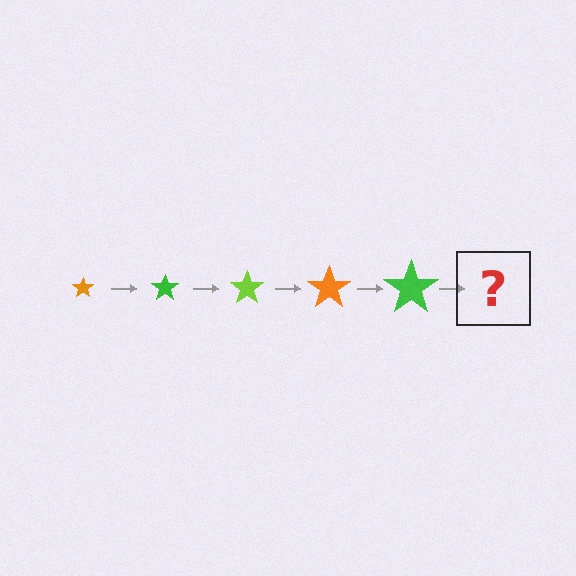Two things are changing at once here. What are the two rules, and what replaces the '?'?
The two rules are that the star grows larger each step and the color cycles through orange, green, and lime. The '?' should be a lime star, larger than the previous one.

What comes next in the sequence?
The next element should be a lime star, larger than the previous one.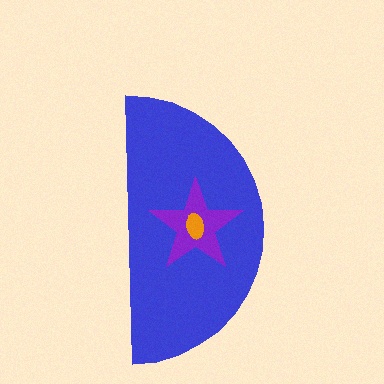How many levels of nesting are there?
3.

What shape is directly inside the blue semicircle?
The purple star.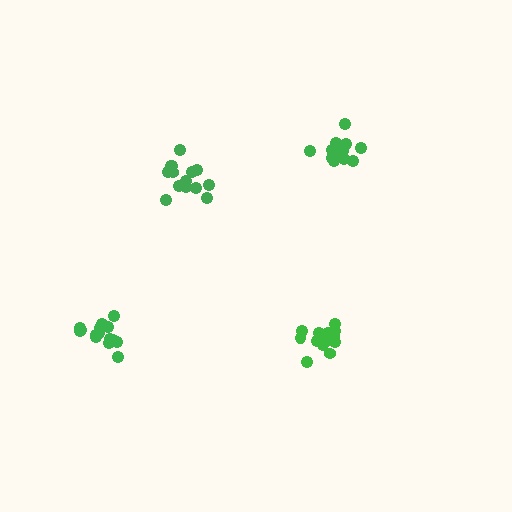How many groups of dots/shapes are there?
There are 4 groups.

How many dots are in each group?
Group 1: 14 dots, Group 2: 14 dots, Group 3: 16 dots, Group 4: 13 dots (57 total).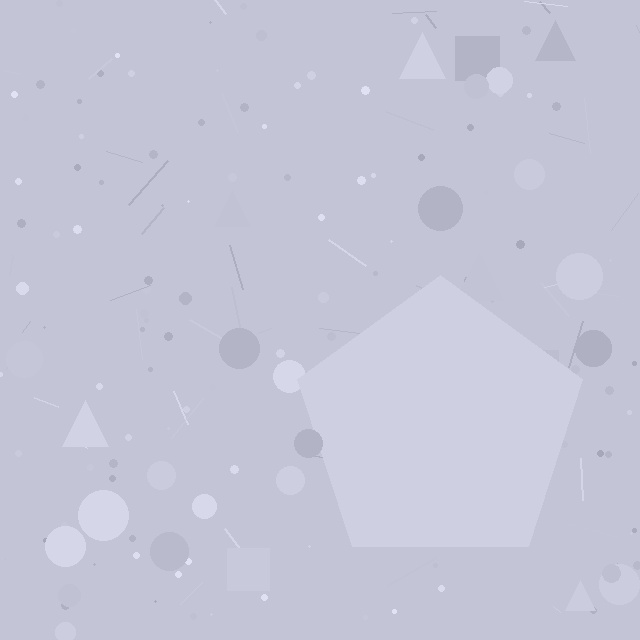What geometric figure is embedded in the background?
A pentagon is embedded in the background.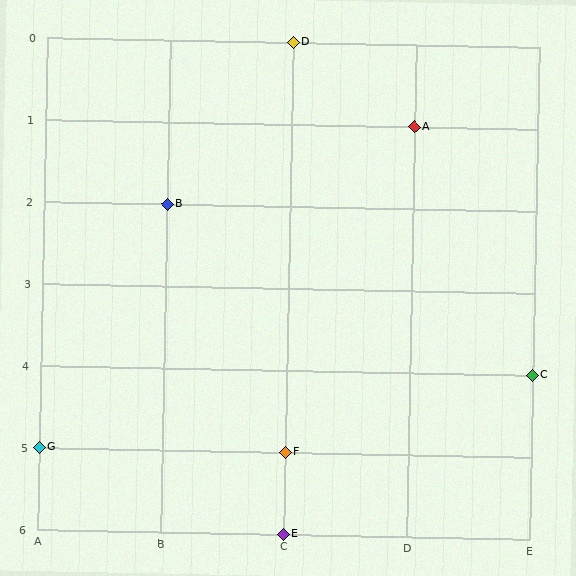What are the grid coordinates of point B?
Point B is at grid coordinates (B, 2).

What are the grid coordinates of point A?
Point A is at grid coordinates (D, 1).